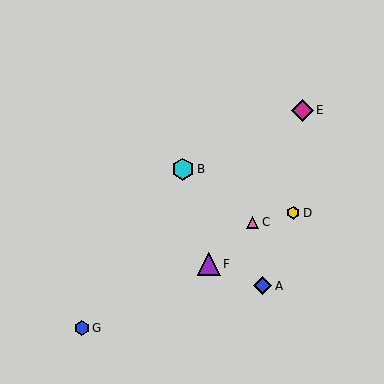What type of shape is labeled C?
Shape C is a pink triangle.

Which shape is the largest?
The purple triangle (labeled F) is the largest.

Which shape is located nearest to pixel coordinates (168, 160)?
The cyan hexagon (labeled B) at (183, 169) is nearest to that location.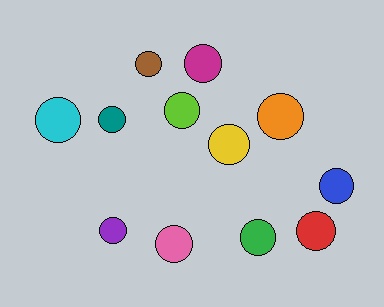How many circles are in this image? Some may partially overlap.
There are 12 circles.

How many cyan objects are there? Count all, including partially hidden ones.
There is 1 cyan object.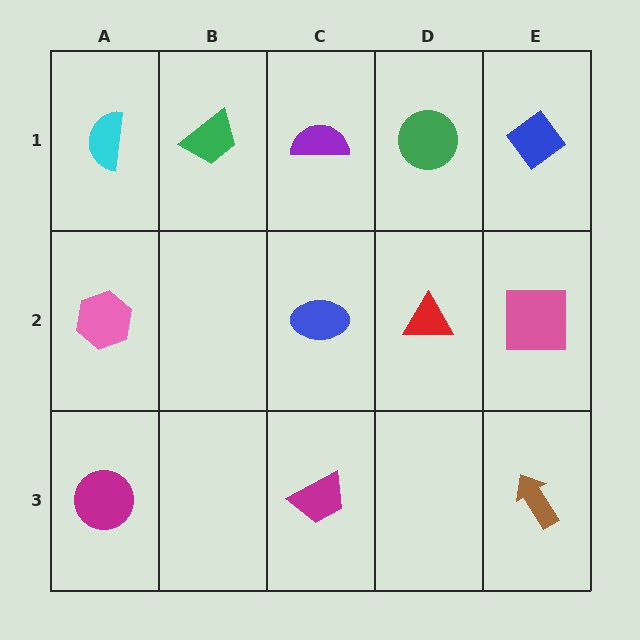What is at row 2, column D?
A red triangle.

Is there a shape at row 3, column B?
No, that cell is empty.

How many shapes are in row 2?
4 shapes.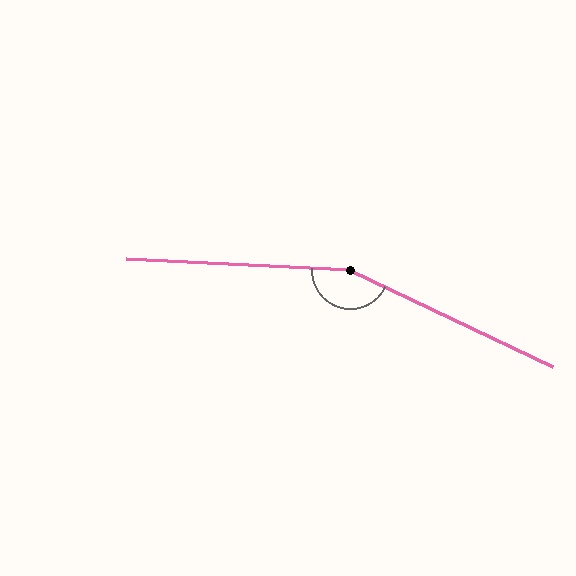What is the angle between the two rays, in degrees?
Approximately 157 degrees.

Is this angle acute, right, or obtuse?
It is obtuse.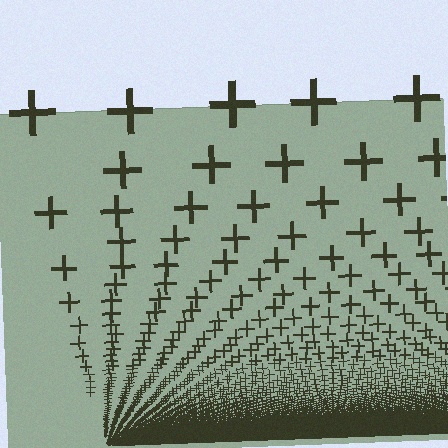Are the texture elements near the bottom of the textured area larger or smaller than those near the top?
Smaller. The gradient is inverted — elements near the bottom are smaller and denser.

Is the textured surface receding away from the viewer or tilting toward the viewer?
The surface appears to tilt toward the viewer. Texture elements get larger and sparser toward the top.